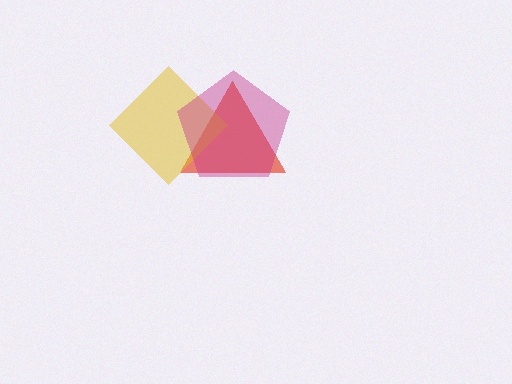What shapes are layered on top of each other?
The layered shapes are: a red triangle, a yellow diamond, a magenta pentagon.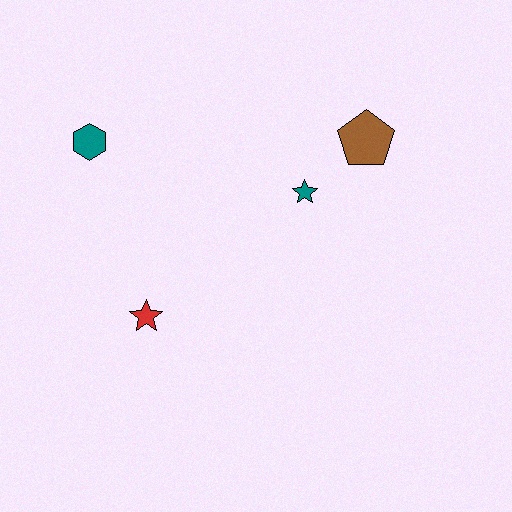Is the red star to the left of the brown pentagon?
Yes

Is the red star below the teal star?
Yes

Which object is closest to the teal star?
The brown pentagon is closest to the teal star.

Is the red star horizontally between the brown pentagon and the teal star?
No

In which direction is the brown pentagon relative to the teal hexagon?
The brown pentagon is to the right of the teal hexagon.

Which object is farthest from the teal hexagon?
The brown pentagon is farthest from the teal hexagon.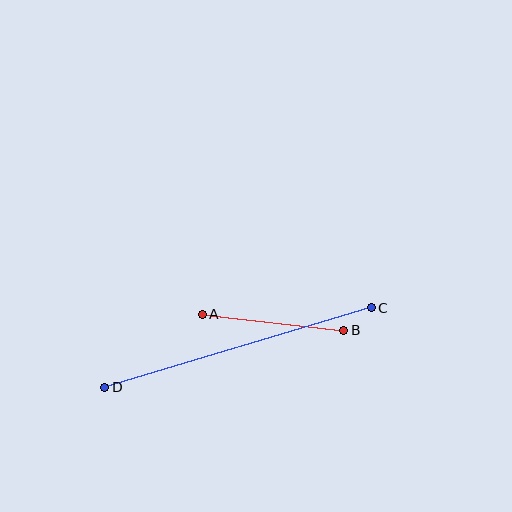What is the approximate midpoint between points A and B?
The midpoint is at approximately (273, 322) pixels.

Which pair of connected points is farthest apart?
Points C and D are farthest apart.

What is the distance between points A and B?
The distance is approximately 143 pixels.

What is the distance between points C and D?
The distance is approximately 278 pixels.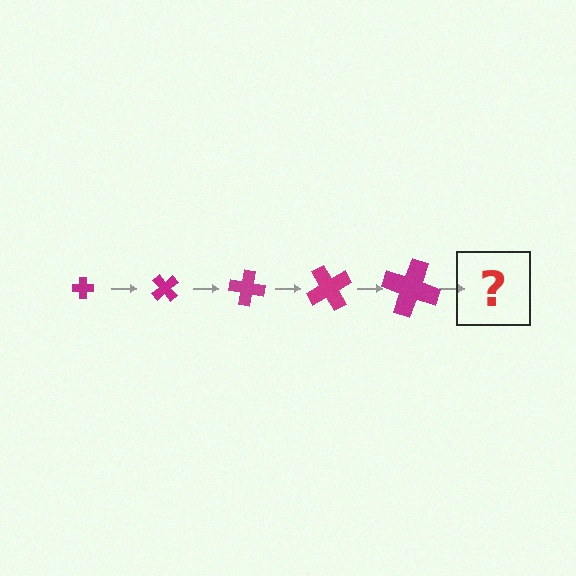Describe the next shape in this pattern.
It should be a cross, larger than the previous one and rotated 250 degrees from the start.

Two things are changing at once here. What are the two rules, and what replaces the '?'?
The two rules are that the cross grows larger each step and it rotates 50 degrees each step. The '?' should be a cross, larger than the previous one and rotated 250 degrees from the start.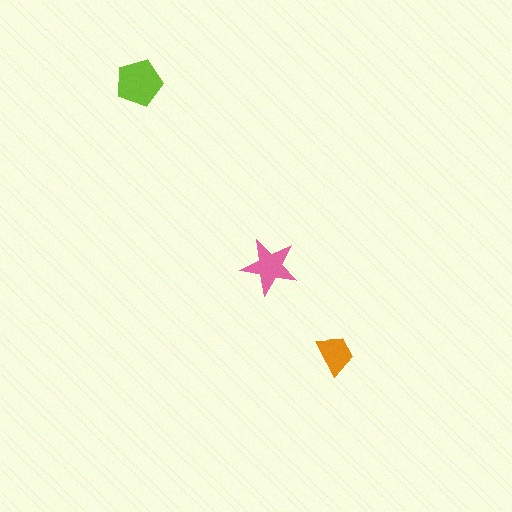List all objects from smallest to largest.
The orange trapezoid, the pink star, the lime pentagon.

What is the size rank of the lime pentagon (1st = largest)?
1st.